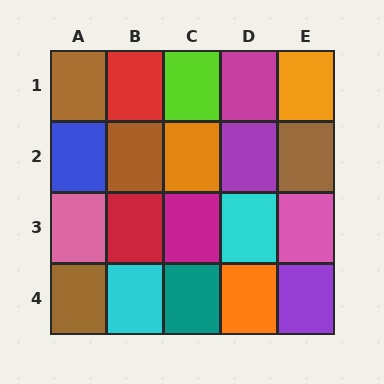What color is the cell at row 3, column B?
Red.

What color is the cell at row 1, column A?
Brown.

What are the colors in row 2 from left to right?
Blue, brown, orange, purple, brown.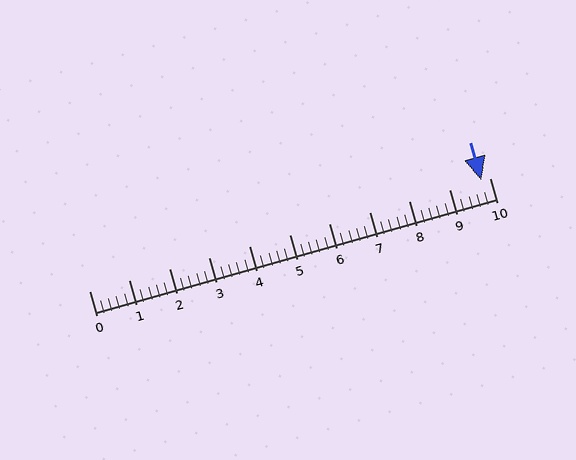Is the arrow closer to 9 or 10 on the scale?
The arrow is closer to 10.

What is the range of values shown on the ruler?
The ruler shows values from 0 to 10.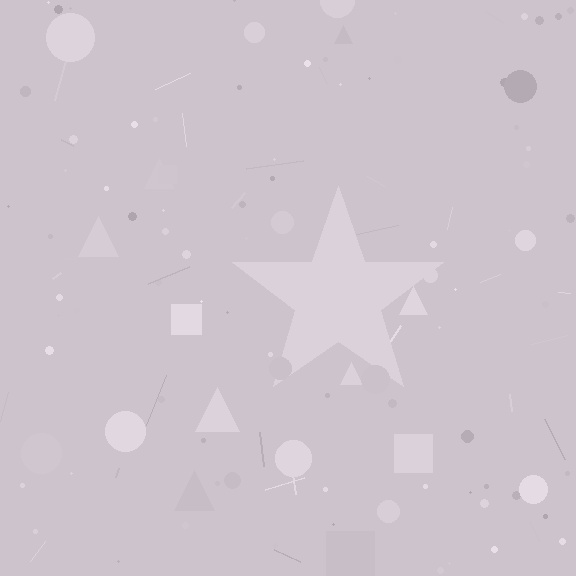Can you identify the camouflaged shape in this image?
The camouflaged shape is a star.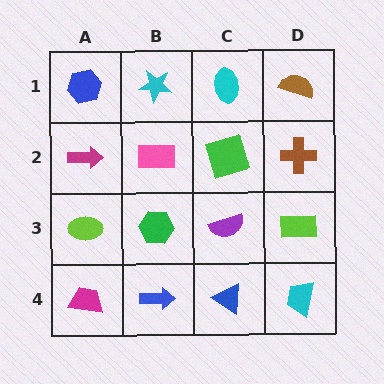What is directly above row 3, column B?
A pink rectangle.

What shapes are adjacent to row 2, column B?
A cyan star (row 1, column B), a green hexagon (row 3, column B), a magenta arrow (row 2, column A), a green square (row 2, column C).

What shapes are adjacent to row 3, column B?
A pink rectangle (row 2, column B), a blue arrow (row 4, column B), a lime ellipse (row 3, column A), a purple semicircle (row 3, column C).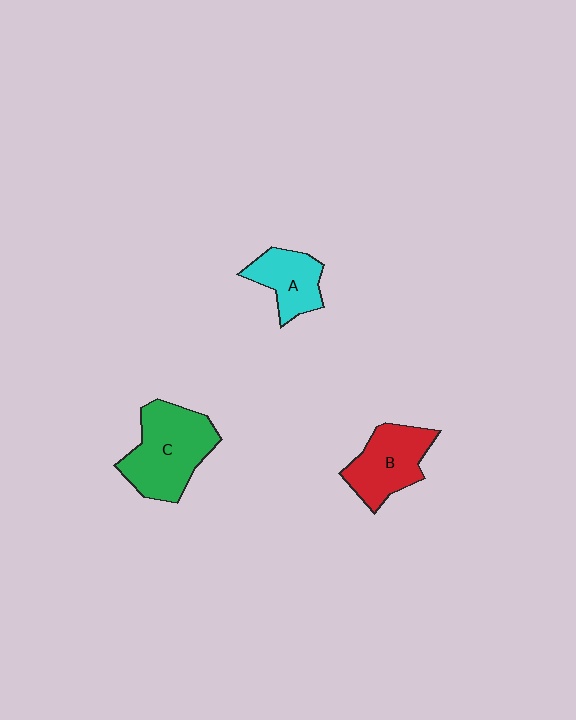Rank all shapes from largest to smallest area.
From largest to smallest: C (green), B (red), A (cyan).